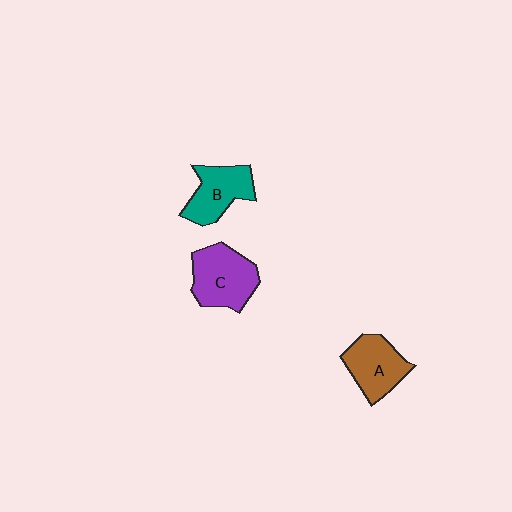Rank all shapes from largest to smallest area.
From largest to smallest: C (purple), A (brown), B (teal).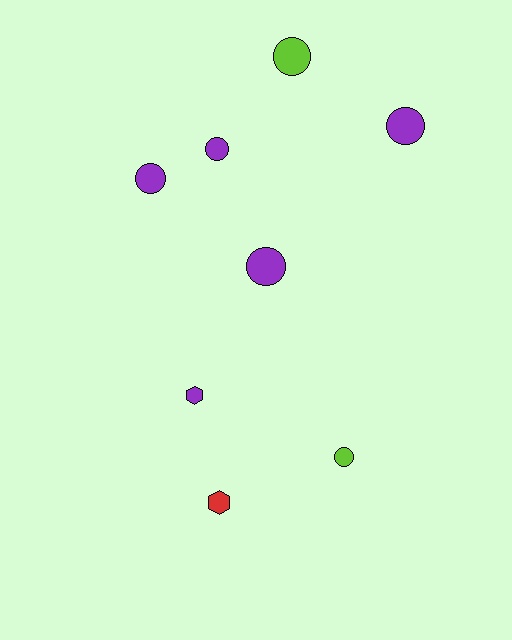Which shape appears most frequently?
Circle, with 6 objects.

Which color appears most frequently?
Purple, with 5 objects.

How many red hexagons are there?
There is 1 red hexagon.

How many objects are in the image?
There are 8 objects.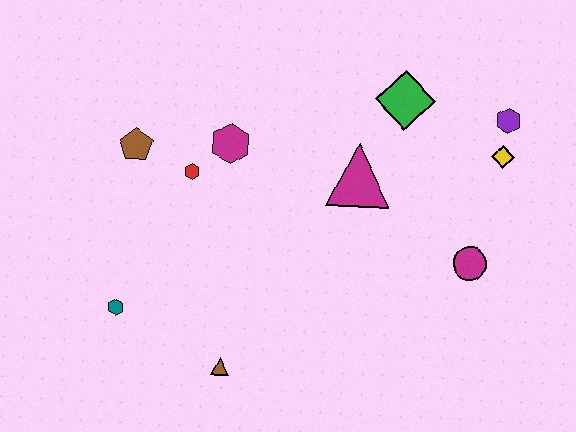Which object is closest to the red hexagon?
The magenta hexagon is closest to the red hexagon.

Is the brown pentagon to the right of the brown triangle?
No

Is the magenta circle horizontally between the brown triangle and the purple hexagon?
Yes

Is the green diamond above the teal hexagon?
Yes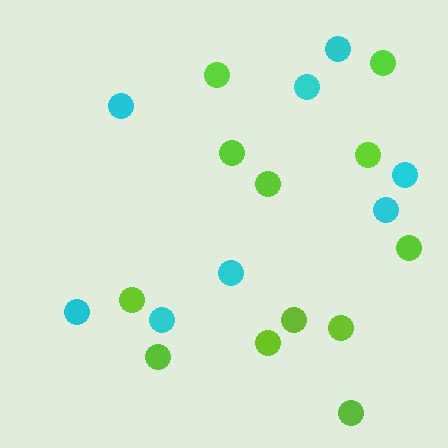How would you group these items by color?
There are 2 groups: one group of lime circles (12) and one group of cyan circles (8).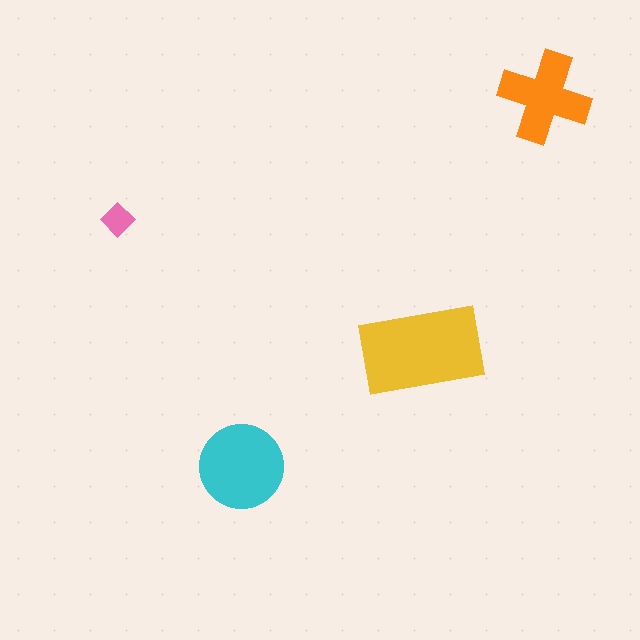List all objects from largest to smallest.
The yellow rectangle, the cyan circle, the orange cross, the pink diamond.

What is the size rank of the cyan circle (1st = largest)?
2nd.